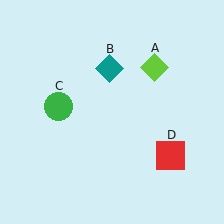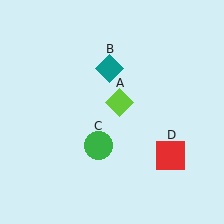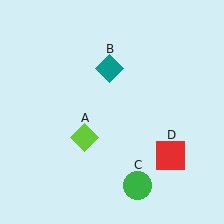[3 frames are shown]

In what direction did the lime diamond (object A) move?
The lime diamond (object A) moved down and to the left.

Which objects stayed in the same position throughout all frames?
Teal diamond (object B) and red square (object D) remained stationary.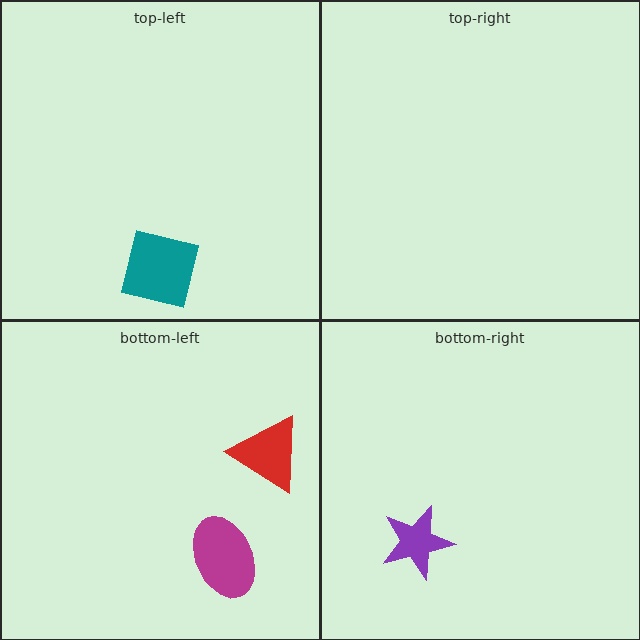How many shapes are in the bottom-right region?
1.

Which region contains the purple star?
The bottom-right region.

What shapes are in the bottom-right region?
The purple star.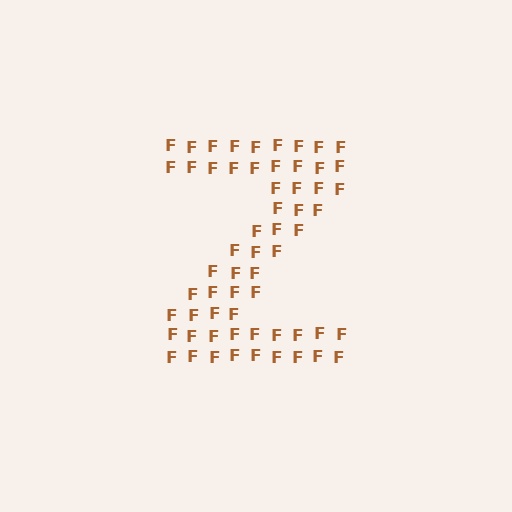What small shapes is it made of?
It is made of small letter F's.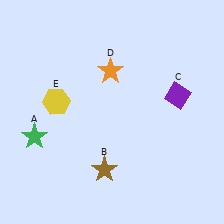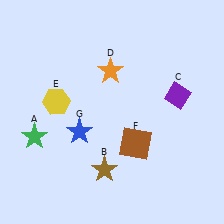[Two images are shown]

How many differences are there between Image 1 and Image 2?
There are 2 differences between the two images.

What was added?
A brown square (F), a blue star (G) were added in Image 2.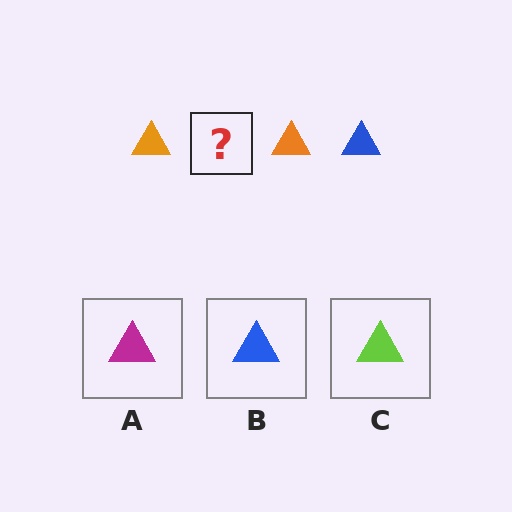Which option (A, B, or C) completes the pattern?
B.